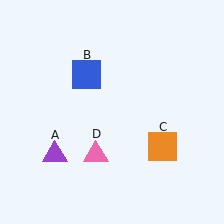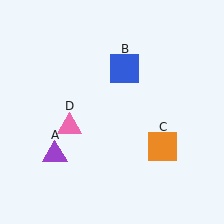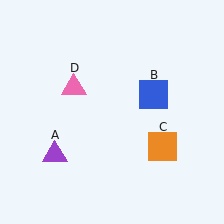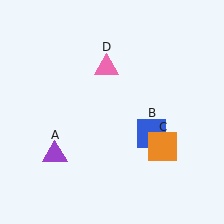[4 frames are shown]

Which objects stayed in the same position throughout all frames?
Purple triangle (object A) and orange square (object C) remained stationary.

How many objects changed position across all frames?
2 objects changed position: blue square (object B), pink triangle (object D).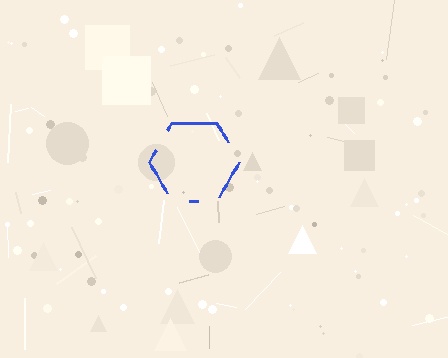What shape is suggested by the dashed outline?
The dashed outline suggests a hexagon.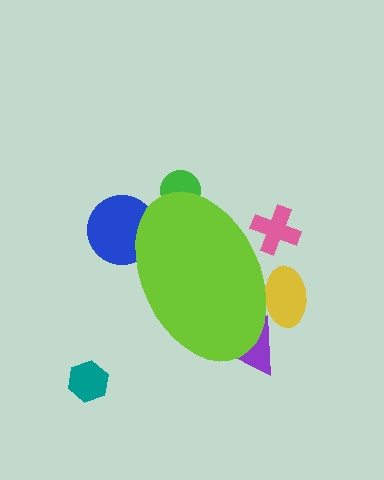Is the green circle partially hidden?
Yes, the green circle is partially hidden behind the lime ellipse.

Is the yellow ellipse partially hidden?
Yes, the yellow ellipse is partially hidden behind the lime ellipse.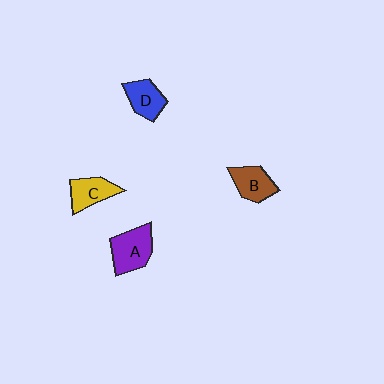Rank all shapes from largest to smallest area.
From largest to smallest: A (purple), B (brown), C (yellow), D (blue).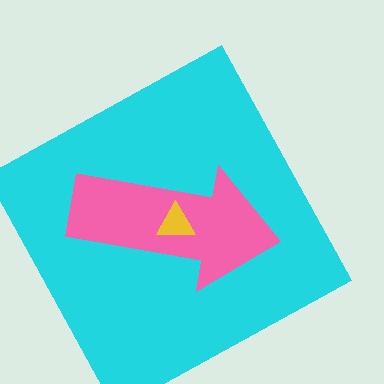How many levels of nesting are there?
3.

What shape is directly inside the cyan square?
The pink arrow.